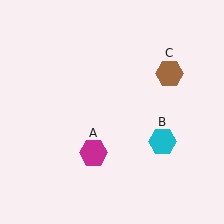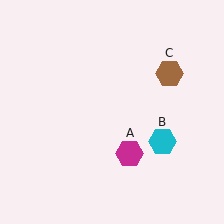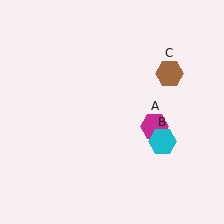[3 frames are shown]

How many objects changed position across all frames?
1 object changed position: magenta hexagon (object A).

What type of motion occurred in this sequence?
The magenta hexagon (object A) rotated counterclockwise around the center of the scene.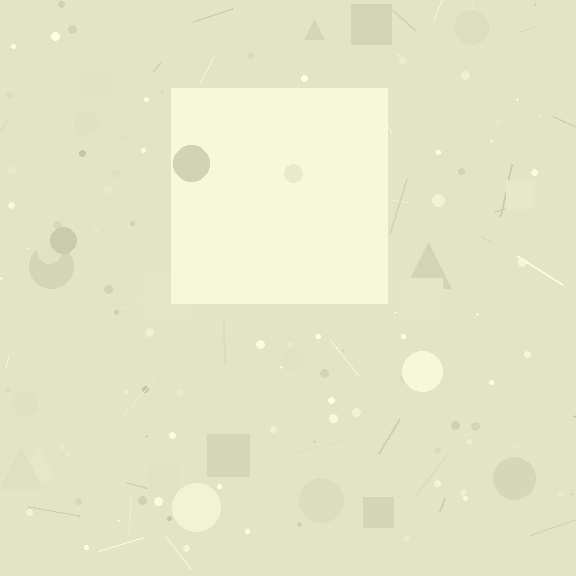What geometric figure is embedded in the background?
A square is embedded in the background.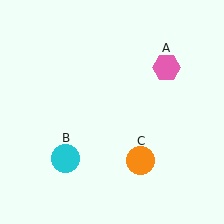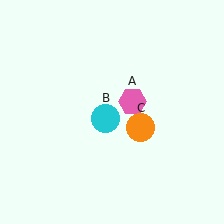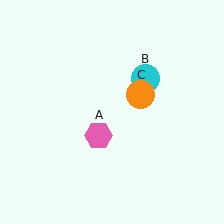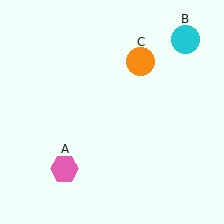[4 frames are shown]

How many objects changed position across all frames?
3 objects changed position: pink hexagon (object A), cyan circle (object B), orange circle (object C).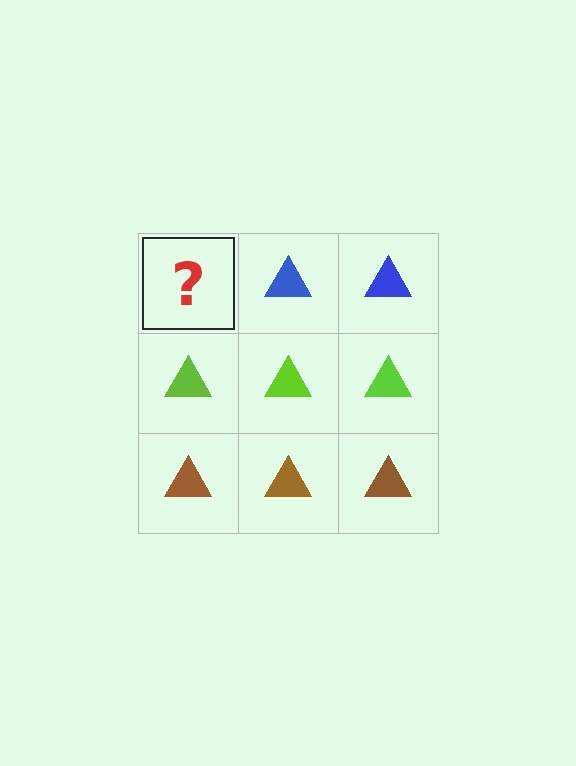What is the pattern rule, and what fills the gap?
The rule is that each row has a consistent color. The gap should be filled with a blue triangle.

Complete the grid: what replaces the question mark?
The question mark should be replaced with a blue triangle.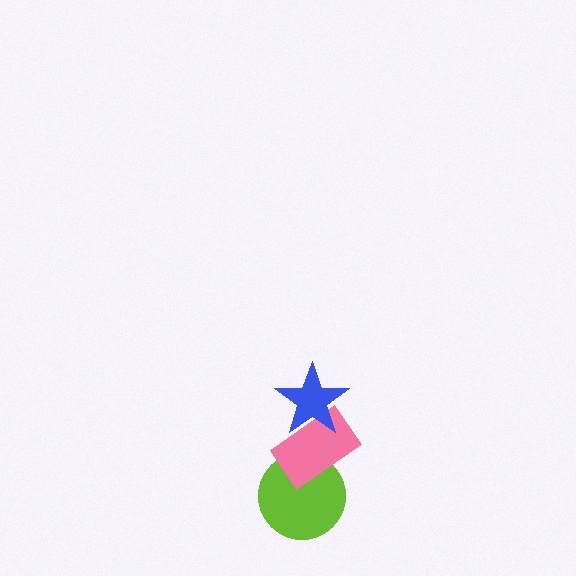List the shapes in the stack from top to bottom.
From top to bottom: the blue star, the pink rectangle, the lime circle.